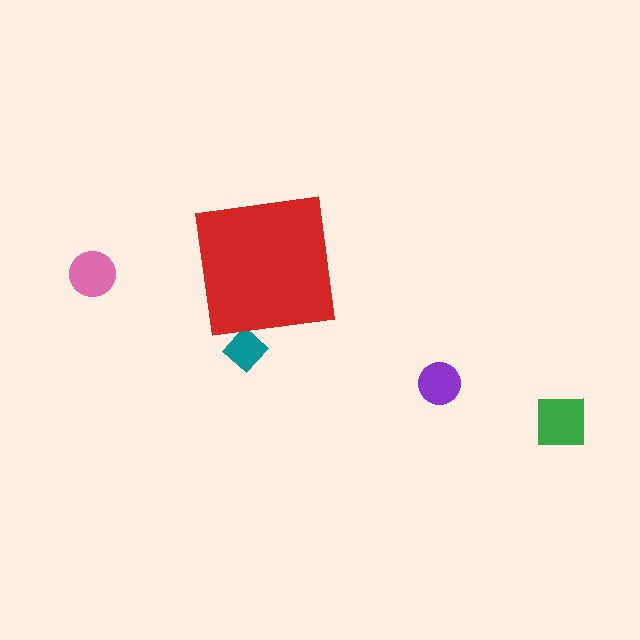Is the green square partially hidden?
No, the green square is fully visible.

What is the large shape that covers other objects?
A red square.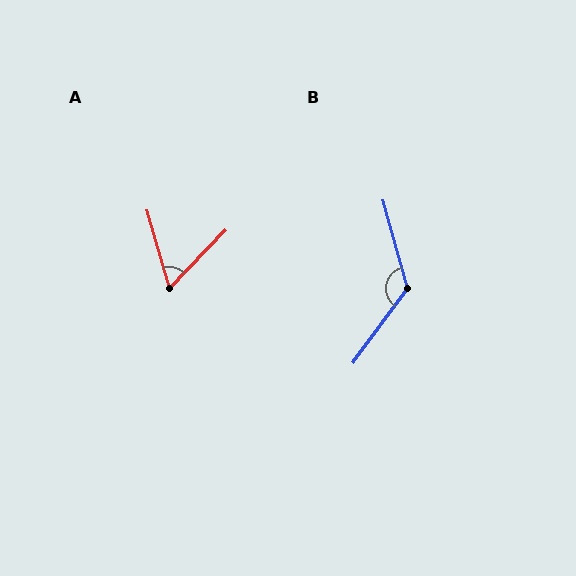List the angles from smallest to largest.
A (60°), B (129°).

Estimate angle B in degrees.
Approximately 129 degrees.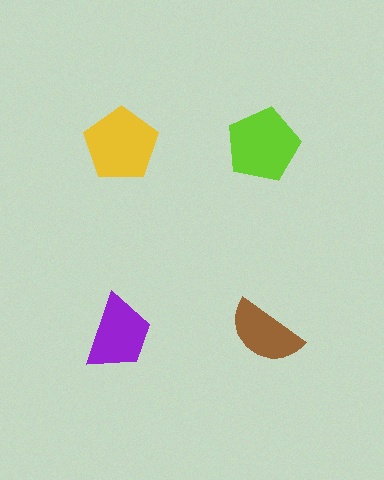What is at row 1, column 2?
A lime pentagon.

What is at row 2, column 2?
A brown semicircle.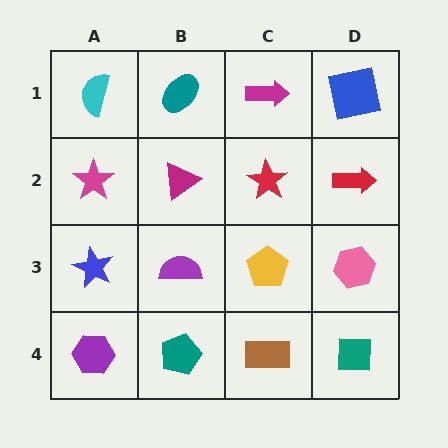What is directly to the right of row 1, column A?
A teal ellipse.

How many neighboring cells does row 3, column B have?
4.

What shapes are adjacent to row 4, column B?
A purple semicircle (row 3, column B), a purple hexagon (row 4, column A), a brown rectangle (row 4, column C).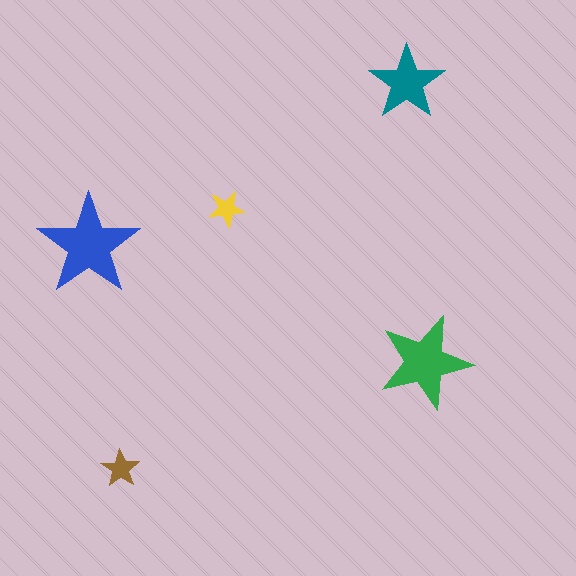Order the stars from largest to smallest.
the blue one, the green one, the teal one, the brown one, the yellow one.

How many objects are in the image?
There are 5 objects in the image.